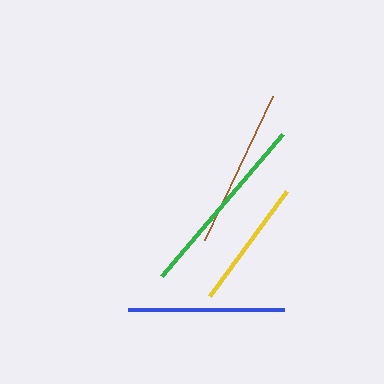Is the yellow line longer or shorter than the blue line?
The blue line is longer than the yellow line.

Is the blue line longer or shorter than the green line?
The green line is longer than the blue line.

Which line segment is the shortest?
The yellow line is the shortest at approximately 131 pixels.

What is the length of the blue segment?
The blue segment is approximately 156 pixels long.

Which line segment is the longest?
The green line is the longest at approximately 186 pixels.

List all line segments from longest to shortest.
From longest to shortest: green, brown, blue, yellow.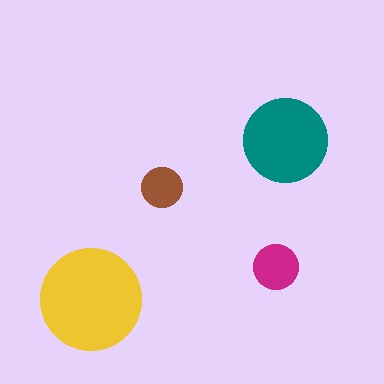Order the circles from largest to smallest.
the yellow one, the teal one, the magenta one, the brown one.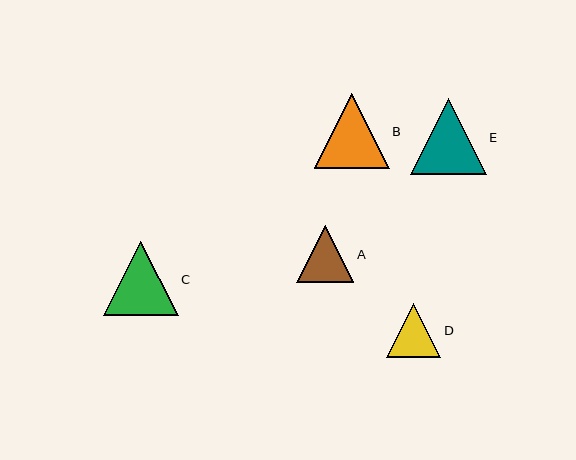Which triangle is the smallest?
Triangle D is the smallest with a size of approximately 55 pixels.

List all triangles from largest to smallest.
From largest to smallest: E, B, C, A, D.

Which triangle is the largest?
Triangle E is the largest with a size of approximately 76 pixels.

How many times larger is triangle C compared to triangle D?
Triangle C is approximately 1.4 times the size of triangle D.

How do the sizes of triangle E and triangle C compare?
Triangle E and triangle C are approximately the same size.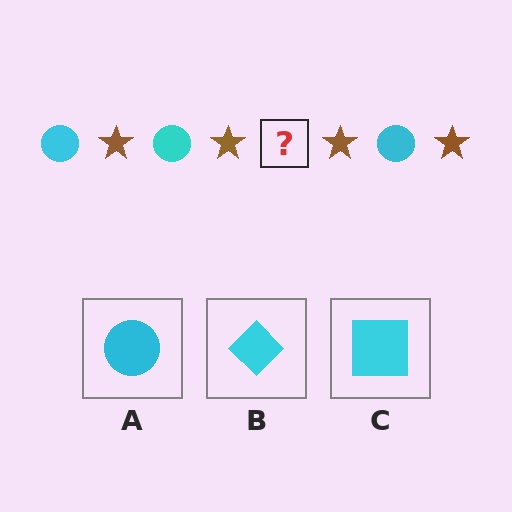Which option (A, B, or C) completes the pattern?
A.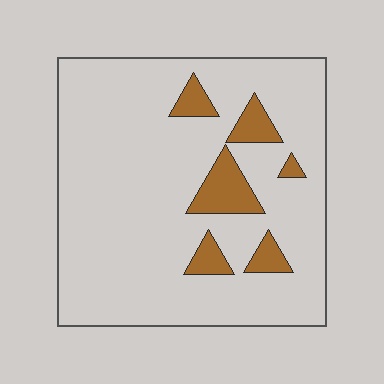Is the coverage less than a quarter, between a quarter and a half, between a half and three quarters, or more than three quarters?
Less than a quarter.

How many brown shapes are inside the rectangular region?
6.